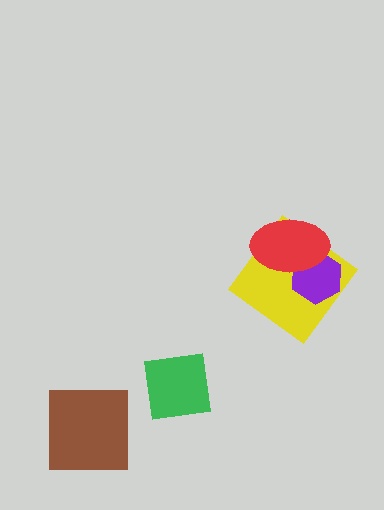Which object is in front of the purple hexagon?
The red ellipse is in front of the purple hexagon.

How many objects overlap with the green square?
0 objects overlap with the green square.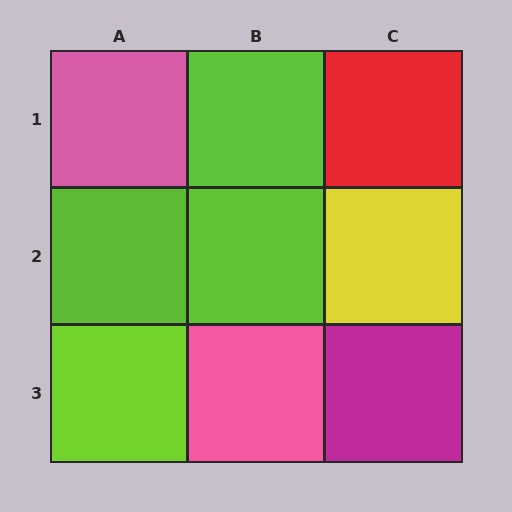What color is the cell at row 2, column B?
Lime.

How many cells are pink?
2 cells are pink.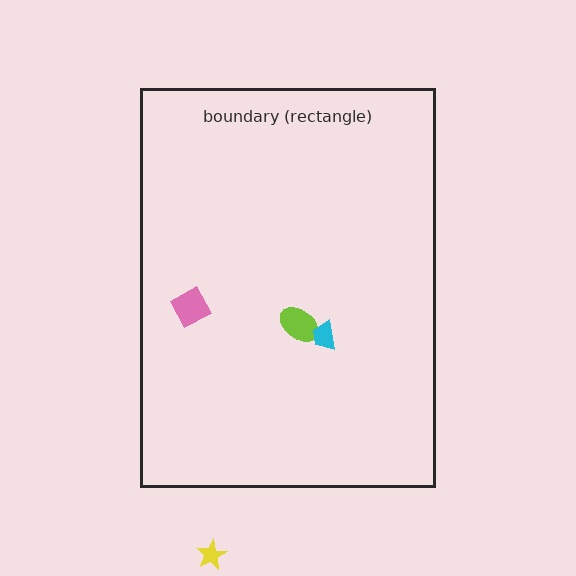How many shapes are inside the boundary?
3 inside, 1 outside.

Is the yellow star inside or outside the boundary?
Outside.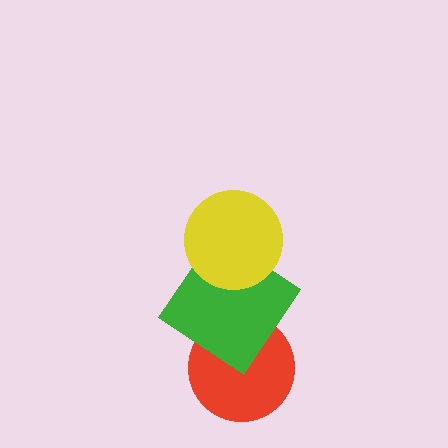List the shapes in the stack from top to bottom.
From top to bottom: the yellow circle, the green diamond, the red circle.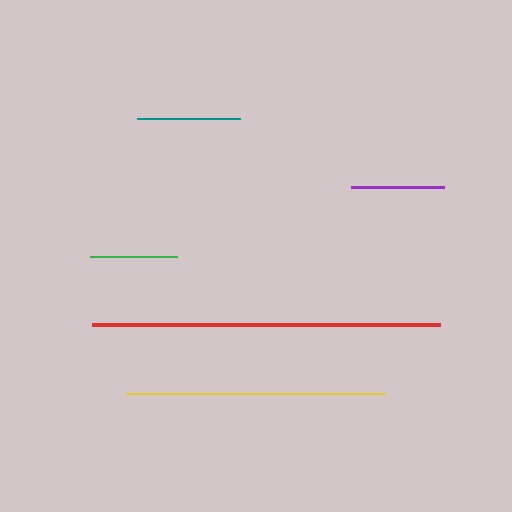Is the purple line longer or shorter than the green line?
The purple line is longer than the green line.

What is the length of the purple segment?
The purple segment is approximately 94 pixels long.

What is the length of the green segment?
The green segment is approximately 87 pixels long.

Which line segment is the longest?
The red line is the longest at approximately 349 pixels.